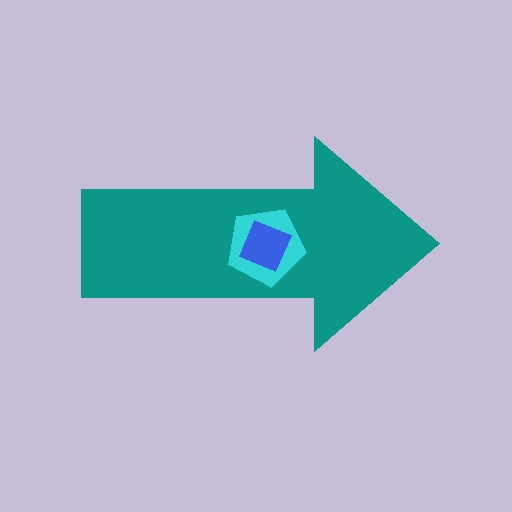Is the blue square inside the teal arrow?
Yes.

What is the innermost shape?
The blue square.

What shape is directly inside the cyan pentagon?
The blue square.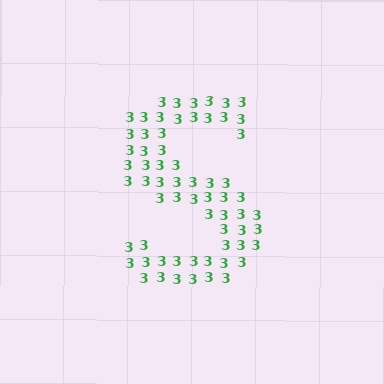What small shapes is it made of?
It is made of small digit 3's.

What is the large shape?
The large shape is the letter S.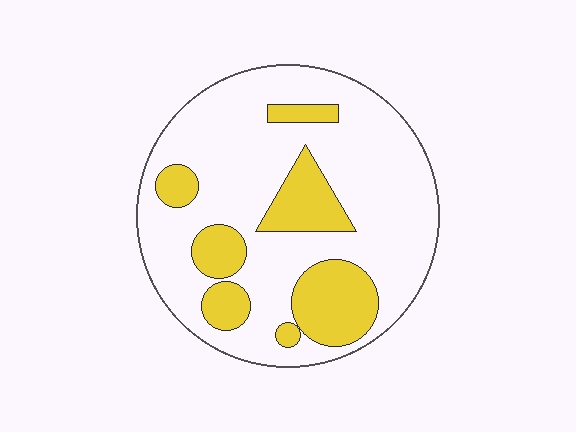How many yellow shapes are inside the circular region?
7.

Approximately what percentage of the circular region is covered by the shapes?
Approximately 25%.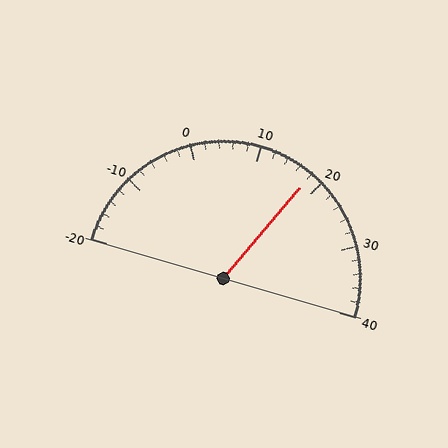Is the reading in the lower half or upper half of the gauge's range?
The reading is in the upper half of the range (-20 to 40).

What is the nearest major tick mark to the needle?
The nearest major tick mark is 20.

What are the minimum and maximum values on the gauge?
The gauge ranges from -20 to 40.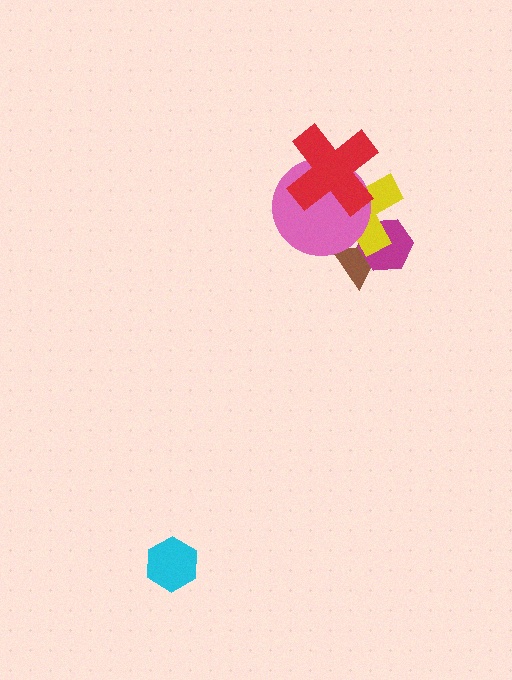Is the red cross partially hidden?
No, no other shape covers it.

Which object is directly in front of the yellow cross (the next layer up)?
The pink circle is directly in front of the yellow cross.